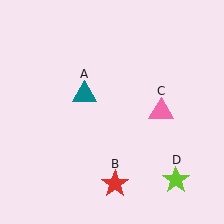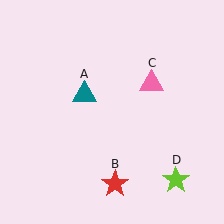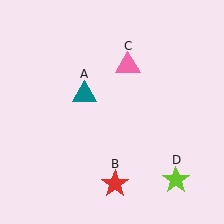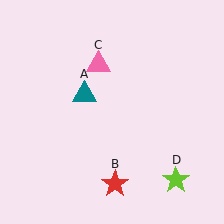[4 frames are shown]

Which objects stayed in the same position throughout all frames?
Teal triangle (object A) and red star (object B) and lime star (object D) remained stationary.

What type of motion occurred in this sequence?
The pink triangle (object C) rotated counterclockwise around the center of the scene.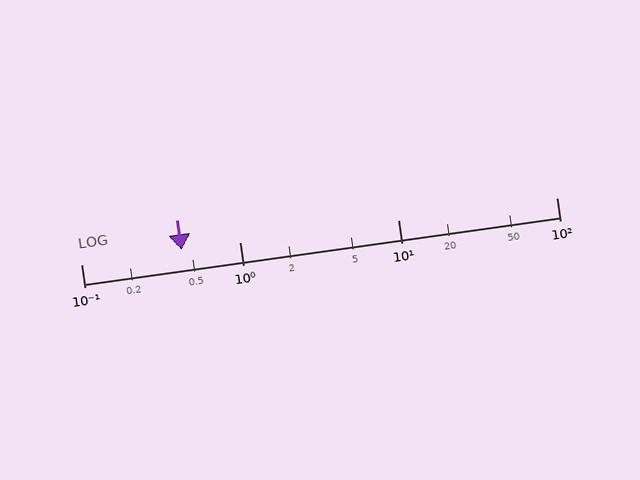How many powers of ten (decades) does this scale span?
The scale spans 3 decades, from 0.1 to 100.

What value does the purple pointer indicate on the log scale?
The pointer indicates approximately 0.43.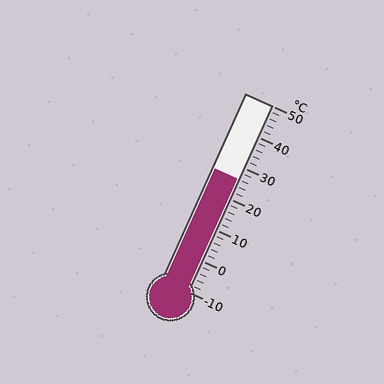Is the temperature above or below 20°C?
The temperature is above 20°C.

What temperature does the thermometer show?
The thermometer shows approximately 26°C.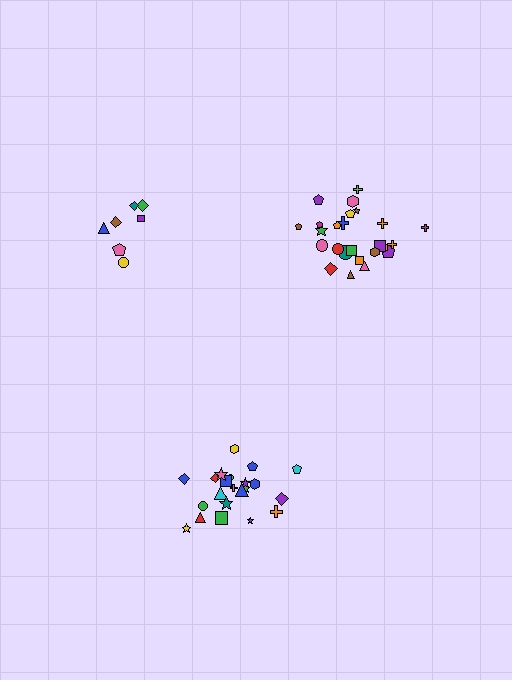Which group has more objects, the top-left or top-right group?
The top-right group.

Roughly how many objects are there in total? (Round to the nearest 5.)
Roughly 55 objects in total.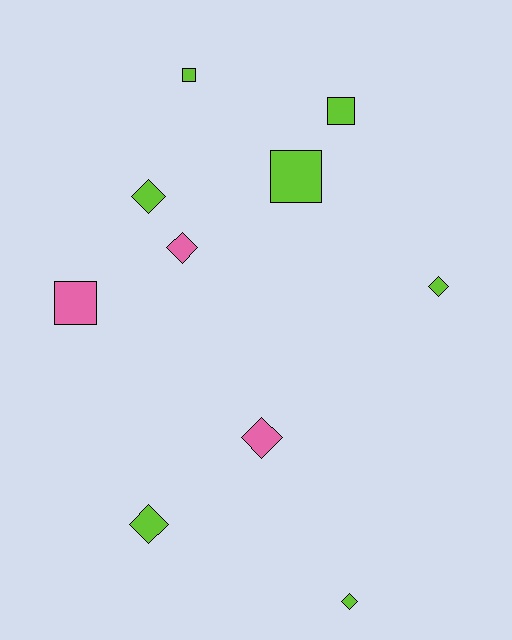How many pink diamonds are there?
There are 2 pink diamonds.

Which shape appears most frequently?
Diamond, with 6 objects.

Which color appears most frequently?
Lime, with 7 objects.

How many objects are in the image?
There are 10 objects.